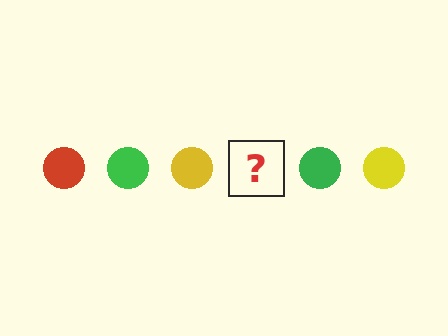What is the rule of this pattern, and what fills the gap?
The rule is that the pattern cycles through red, green, yellow circles. The gap should be filled with a red circle.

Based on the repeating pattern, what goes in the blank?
The blank should be a red circle.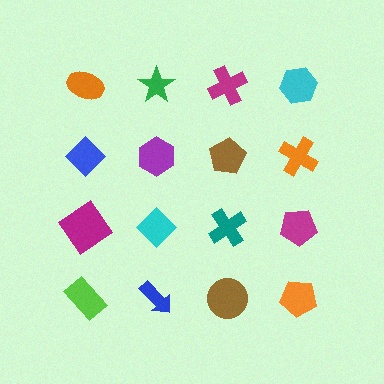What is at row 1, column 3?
A magenta cross.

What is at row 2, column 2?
A purple hexagon.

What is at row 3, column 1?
A magenta diamond.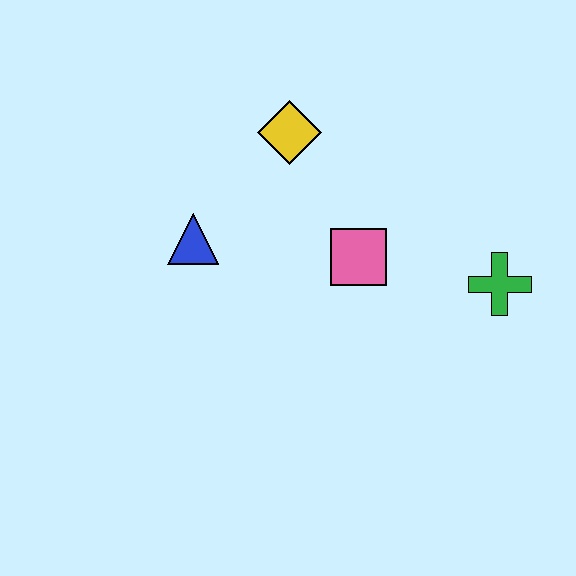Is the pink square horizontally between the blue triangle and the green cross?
Yes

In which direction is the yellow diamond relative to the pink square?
The yellow diamond is above the pink square.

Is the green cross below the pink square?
Yes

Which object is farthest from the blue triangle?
The green cross is farthest from the blue triangle.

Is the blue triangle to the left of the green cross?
Yes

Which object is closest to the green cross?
The pink square is closest to the green cross.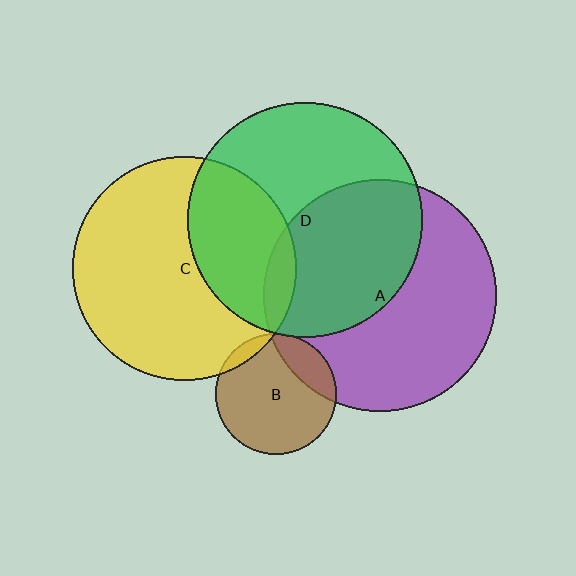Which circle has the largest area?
Circle D (green).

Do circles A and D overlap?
Yes.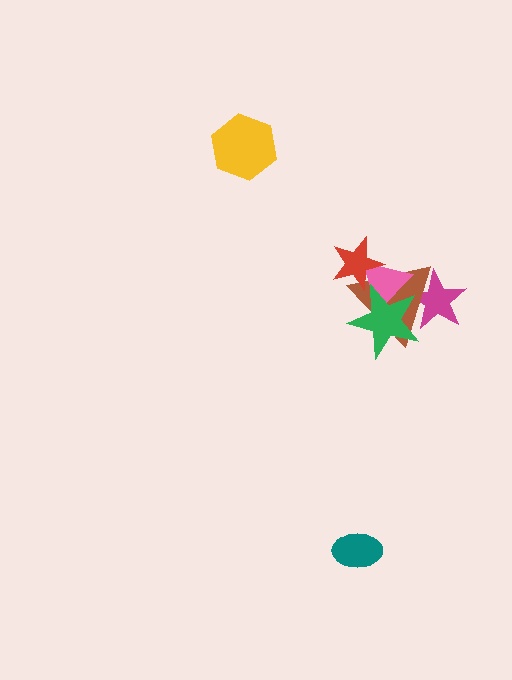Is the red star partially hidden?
No, no other shape covers it.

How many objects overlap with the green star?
3 objects overlap with the green star.